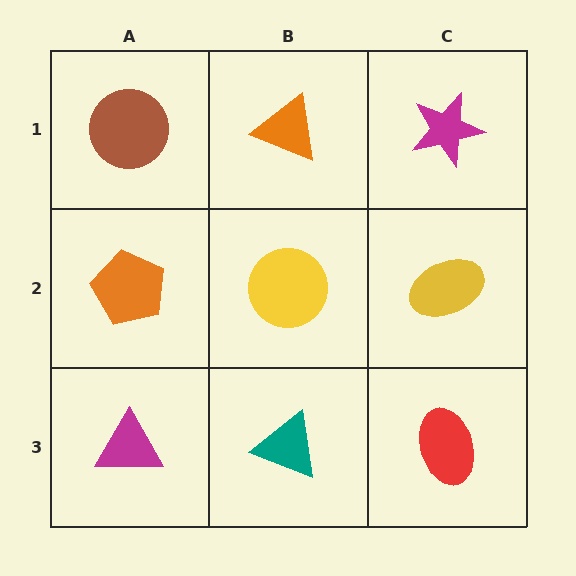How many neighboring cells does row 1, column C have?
2.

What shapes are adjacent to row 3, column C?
A yellow ellipse (row 2, column C), a teal triangle (row 3, column B).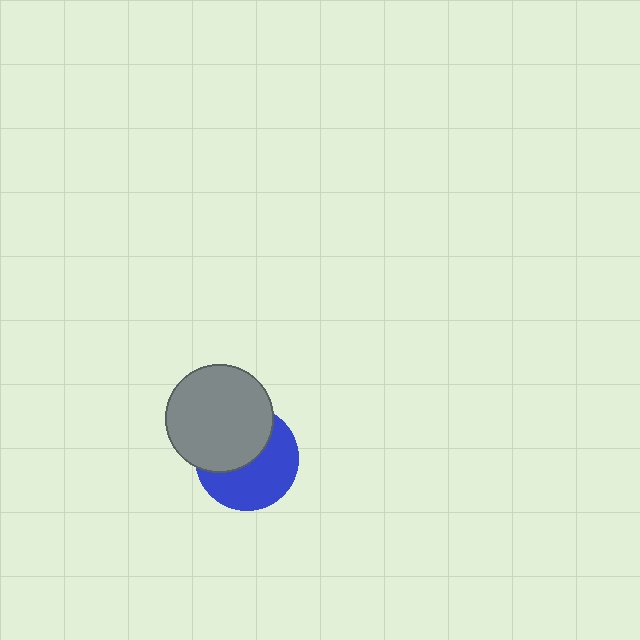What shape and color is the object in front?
The object in front is a gray circle.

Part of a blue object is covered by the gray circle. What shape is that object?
It is a circle.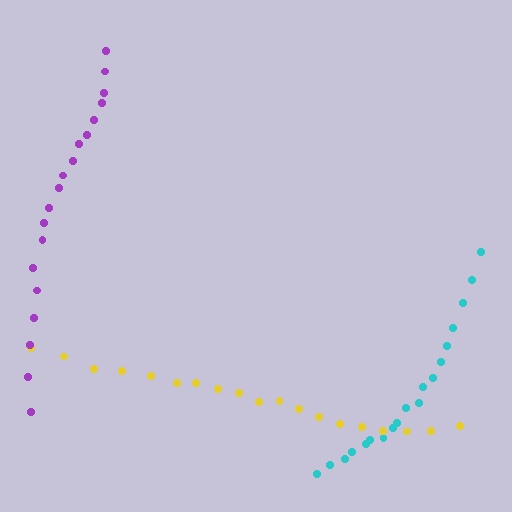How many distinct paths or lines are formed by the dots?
There are 3 distinct paths.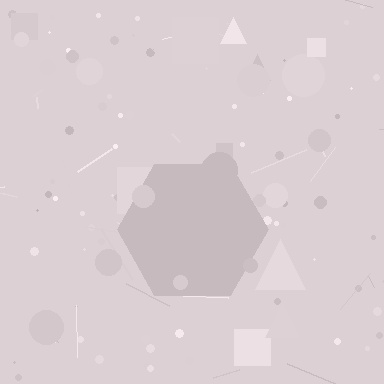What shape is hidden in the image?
A hexagon is hidden in the image.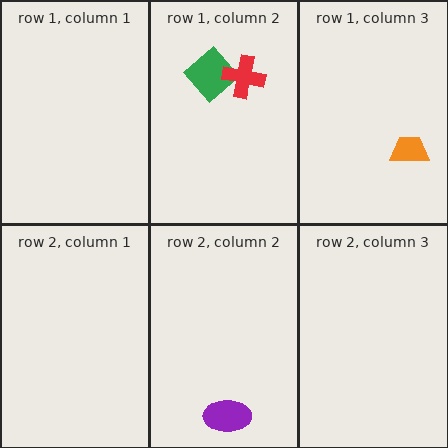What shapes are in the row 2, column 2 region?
The purple ellipse.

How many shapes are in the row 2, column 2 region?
1.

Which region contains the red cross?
The row 1, column 2 region.